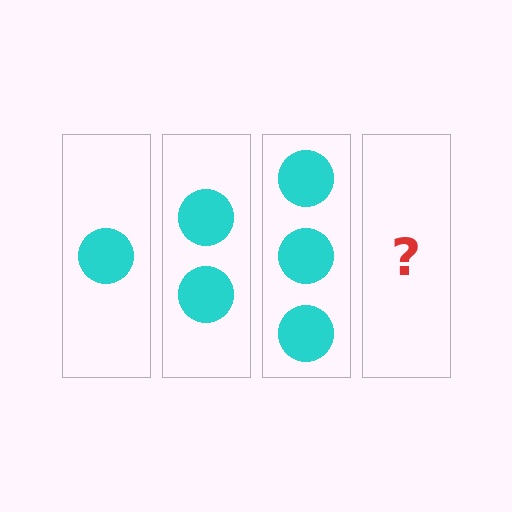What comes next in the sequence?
The next element should be 4 circles.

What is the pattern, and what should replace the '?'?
The pattern is that each step adds one more circle. The '?' should be 4 circles.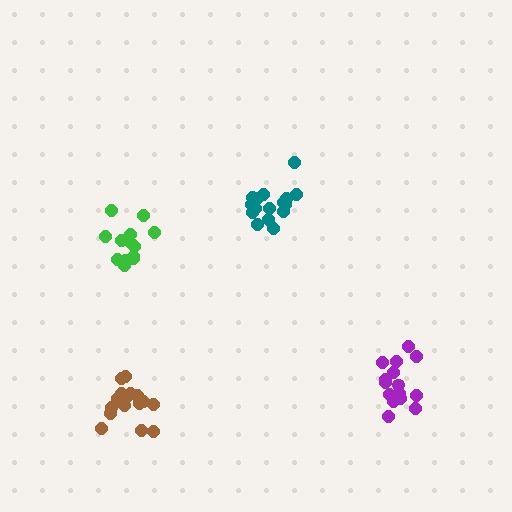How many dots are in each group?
Group 1: 13 dots, Group 2: 16 dots, Group 3: 15 dots, Group 4: 17 dots (61 total).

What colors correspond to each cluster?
The clusters are colored: green, teal, purple, brown.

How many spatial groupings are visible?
There are 4 spatial groupings.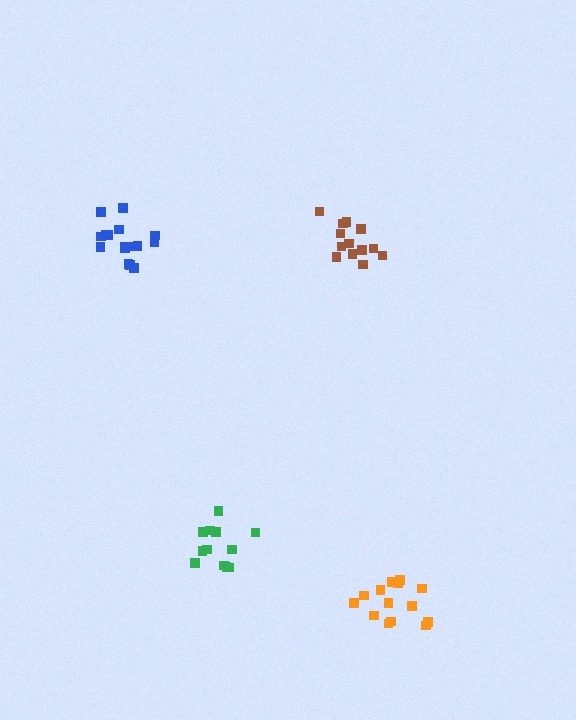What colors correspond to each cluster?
The clusters are colored: blue, green, orange, brown.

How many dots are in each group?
Group 1: 16 dots, Group 2: 12 dots, Group 3: 14 dots, Group 4: 13 dots (55 total).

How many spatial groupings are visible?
There are 4 spatial groupings.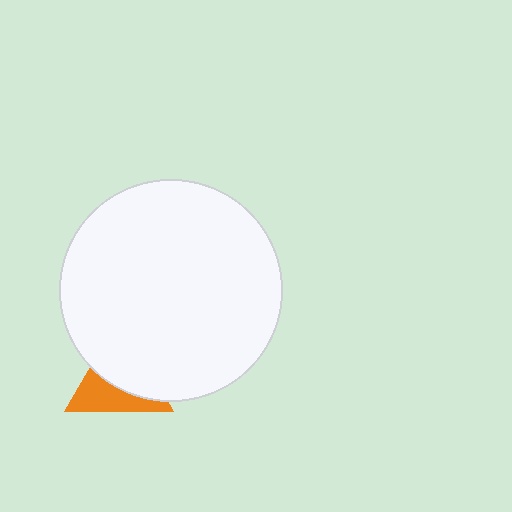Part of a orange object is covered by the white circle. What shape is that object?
It is a triangle.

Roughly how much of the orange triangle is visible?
A small part of it is visible (roughly 43%).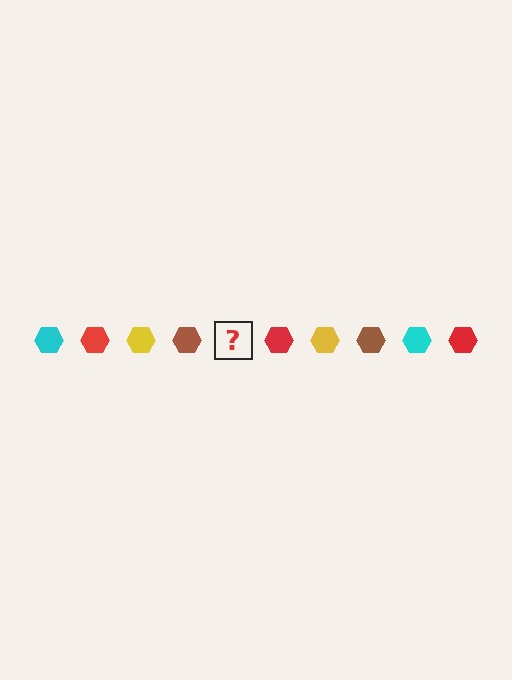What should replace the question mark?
The question mark should be replaced with a cyan hexagon.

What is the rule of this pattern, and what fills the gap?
The rule is that the pattern cycles through cyan, red, yellow, brown hexagons. The gap should be filled with a cyan hexagon.